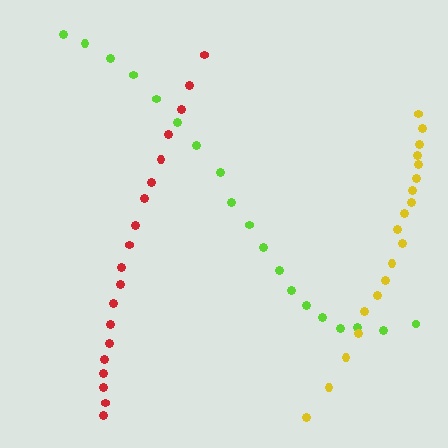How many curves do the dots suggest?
There are 3 distinct paths.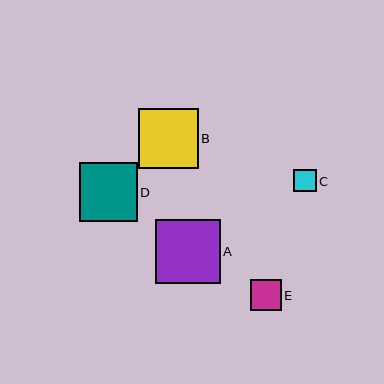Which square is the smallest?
Square C is the smallest with a size of approximately 22 pixels.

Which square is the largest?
Square A is the largest with a size of approximately 65 pixels.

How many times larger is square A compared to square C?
Square A is approximately 2.9 times the size of square C.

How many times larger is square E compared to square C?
Square E is approximately 1.4 times the size of square C.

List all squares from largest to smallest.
From largest to smallest: A, B, D, E, C.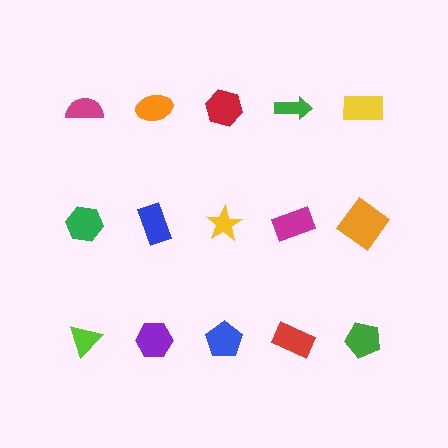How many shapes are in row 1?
5 shapes.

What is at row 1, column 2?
An orange ellipse.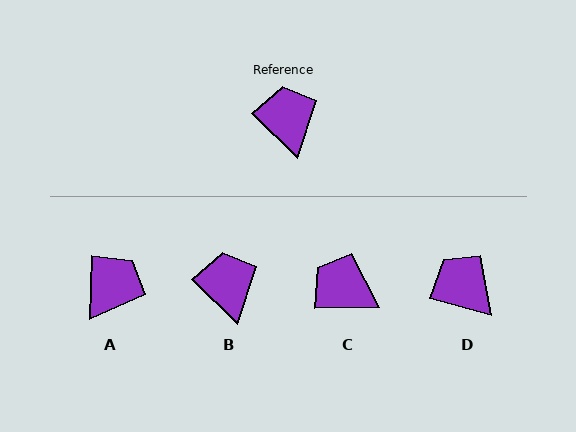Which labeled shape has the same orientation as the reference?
B.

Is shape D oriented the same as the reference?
No, it is off by about 29 degrees.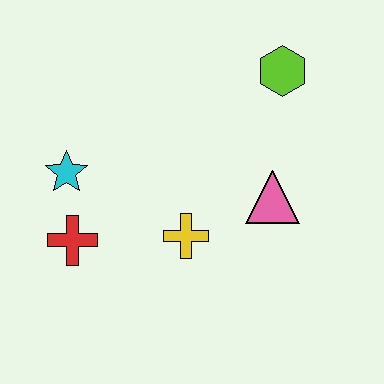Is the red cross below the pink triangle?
Yes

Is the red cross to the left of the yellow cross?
Yes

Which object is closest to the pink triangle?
The yellow cross is closest to the pink triangle.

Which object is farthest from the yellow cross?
The lime hexagon is farthest from the yellow cross.